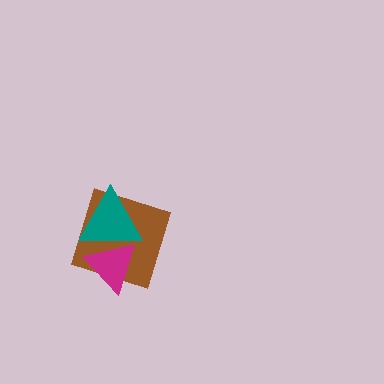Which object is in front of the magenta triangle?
The teal triangle is in front of the magenta triangle.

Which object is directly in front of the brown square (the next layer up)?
The magenta triangle is directly in front of the brown square.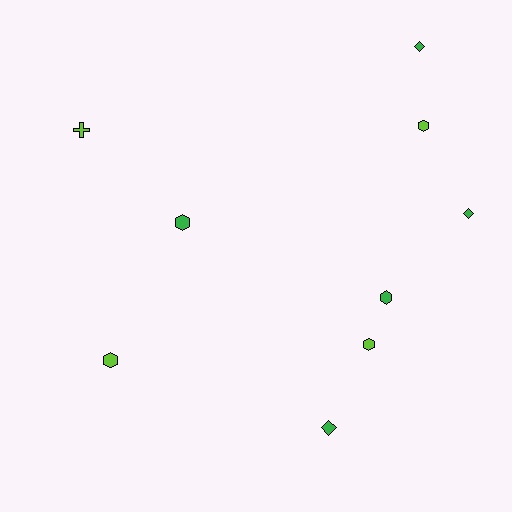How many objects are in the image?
There are 9 objects.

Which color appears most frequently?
Green, with 5 objects.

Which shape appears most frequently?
Hexagon, with 5 objects.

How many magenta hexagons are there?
There are no magenta hexagons.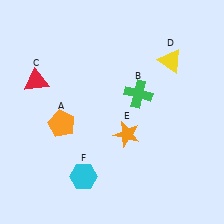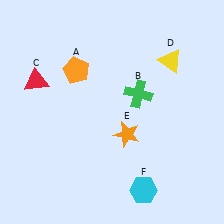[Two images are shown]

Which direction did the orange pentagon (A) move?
The orange pentagon (A) moved up.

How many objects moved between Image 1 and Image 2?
2 objects moved between the two images.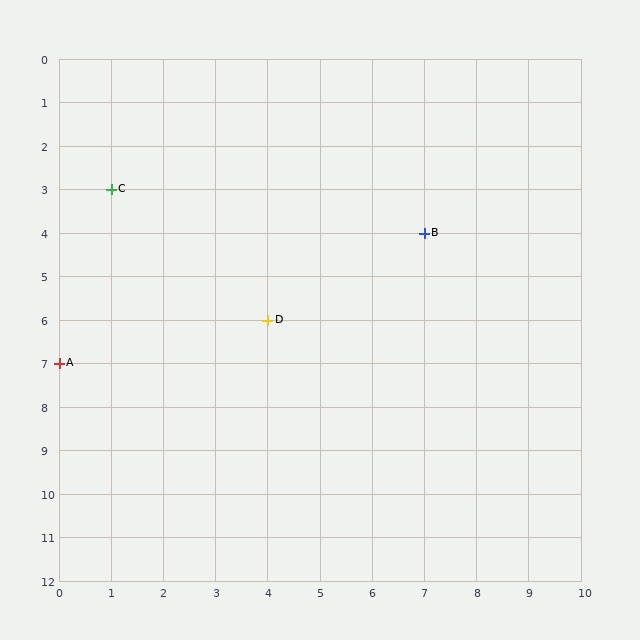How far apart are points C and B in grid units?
Points C and B are 6 columns and 1 row apart (about 6.1 grid units diagonally).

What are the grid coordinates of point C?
Point C is at grid coordinates (1, 3).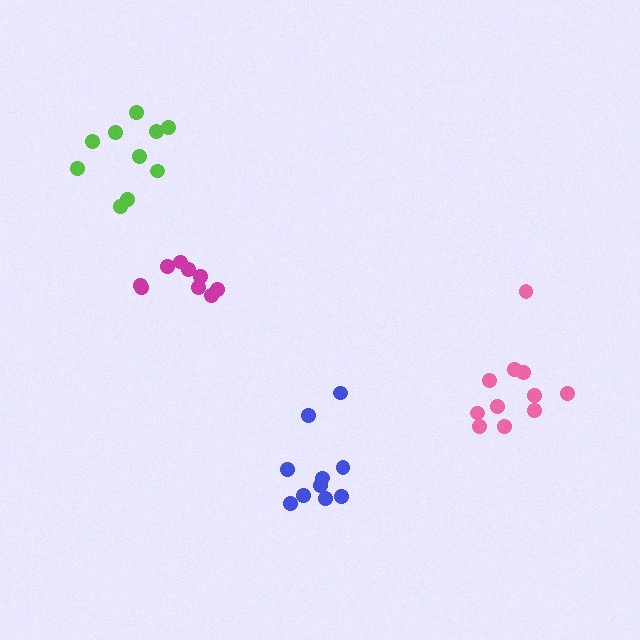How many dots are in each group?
Group 1: 10 dots, Group 2: 10 dots, Group 3: 9 dots, Group 4: 11 dots (40 total).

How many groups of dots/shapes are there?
There are 4 groups.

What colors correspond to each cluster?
The clusters are colored: blue, lime, magenta, pink.